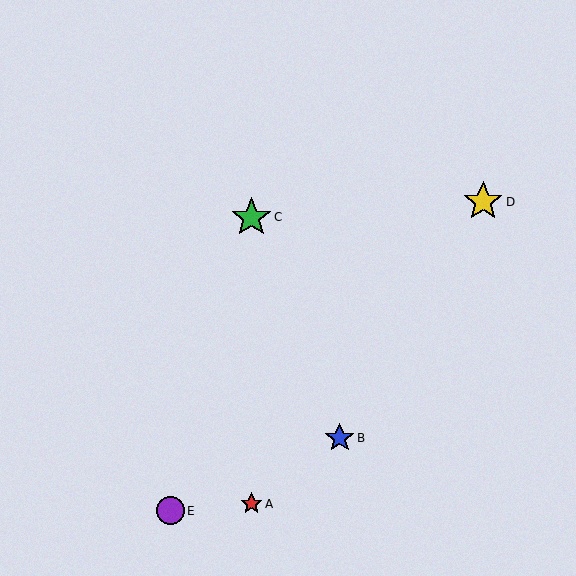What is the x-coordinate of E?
Object E is at x≈170.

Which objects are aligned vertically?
Objects A, C are aligned vertically.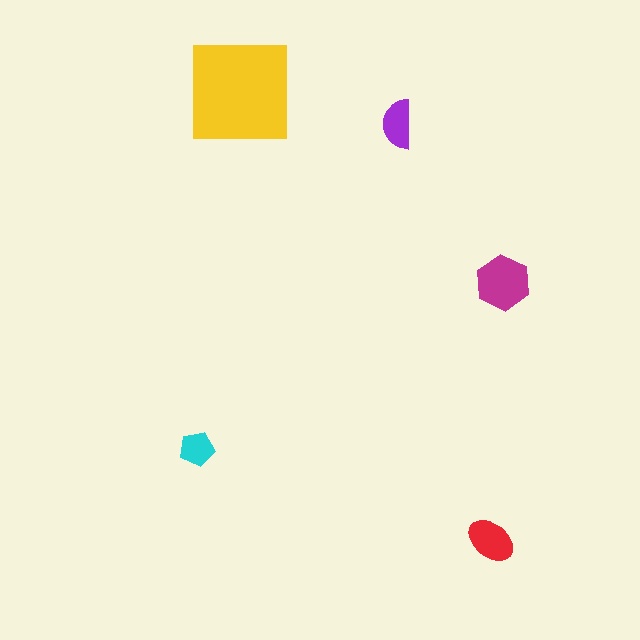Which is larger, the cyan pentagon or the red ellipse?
The red ellipse.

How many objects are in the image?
There are 5 objects in the image.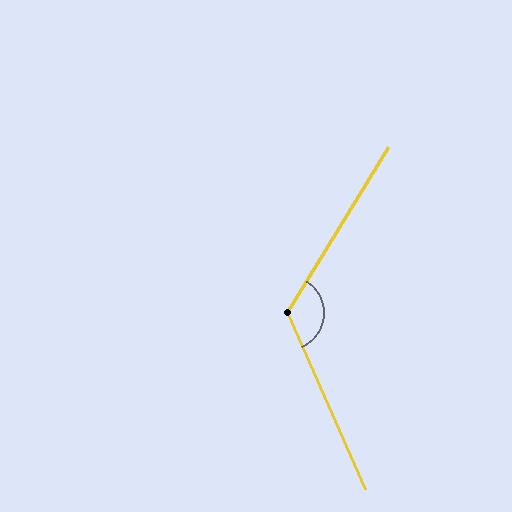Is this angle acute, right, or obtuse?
It is obtuse.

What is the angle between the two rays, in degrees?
Approximately 125 degrees.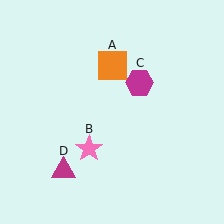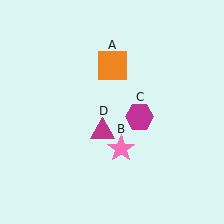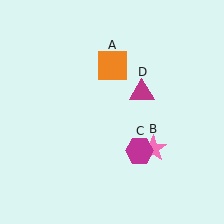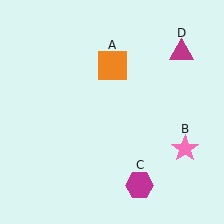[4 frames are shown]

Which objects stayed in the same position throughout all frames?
Orange square (object A) remained stationary.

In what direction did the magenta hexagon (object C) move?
The magenta hexagon (object C) moved down.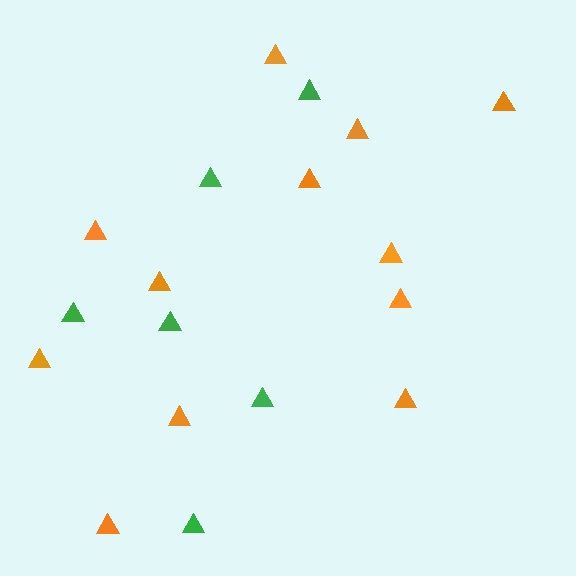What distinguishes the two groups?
There are 2 groups: one group of orange triangles (12) and one group of green triangles (6).